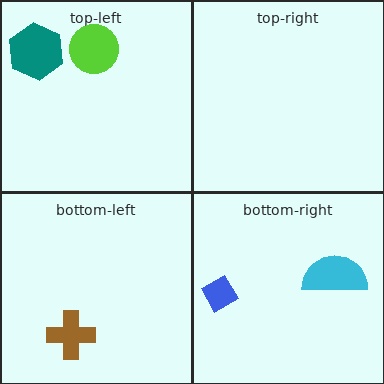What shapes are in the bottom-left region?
The brown cross.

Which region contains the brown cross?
The bottom-left region.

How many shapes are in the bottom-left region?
1.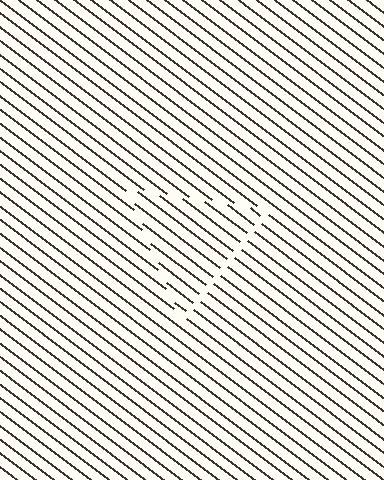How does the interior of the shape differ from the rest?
The interior of the shape contains the same grating, shifted by half a period — the contour is defined by the phase discontinuity where line-ends from the inner and outer gratings abut.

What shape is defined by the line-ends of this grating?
An illusory triangle. The interior of the shape contains the same grating, shifted by half a period — the contour is defined by the phase discontinuity where line-ends from the inner and outer gratings abut.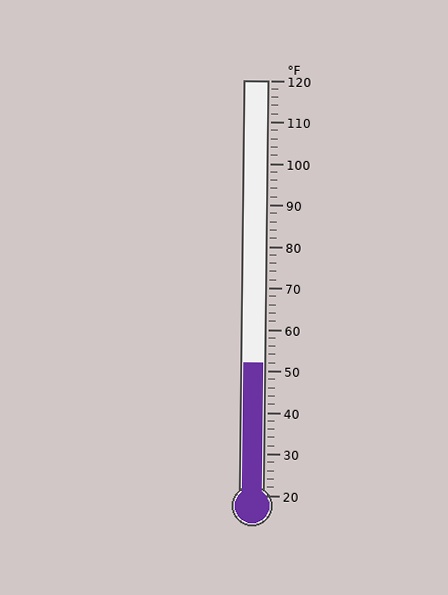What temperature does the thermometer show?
The thermometer shows approximately 52°F.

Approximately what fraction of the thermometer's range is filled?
The thermometer is filled to approximately 30% of its range.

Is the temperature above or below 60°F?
The temperature is below 60°F.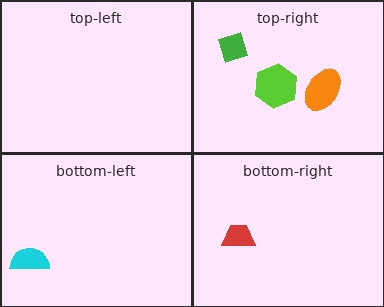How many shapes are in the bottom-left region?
1.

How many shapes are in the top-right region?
3.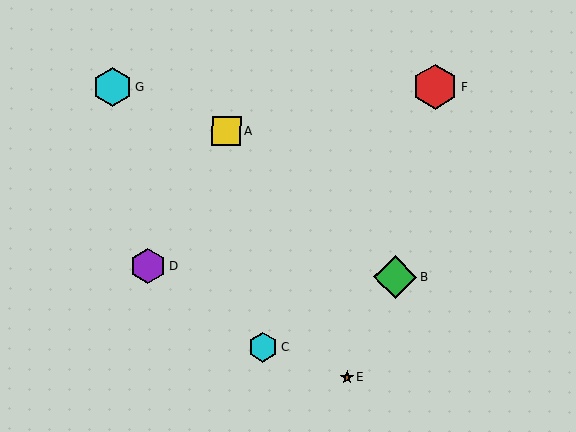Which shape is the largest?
The red hexagon (labeled F) is the largest.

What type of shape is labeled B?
Shape B is a green diamond.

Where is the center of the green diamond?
The center of the green diamond is at (395, 277).